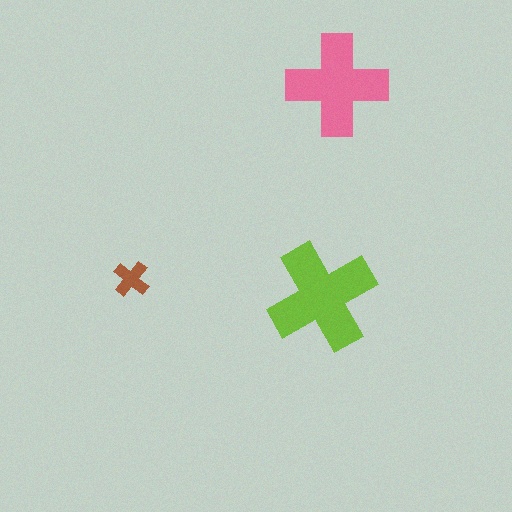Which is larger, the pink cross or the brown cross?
The pink one.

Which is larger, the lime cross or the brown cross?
The lime one.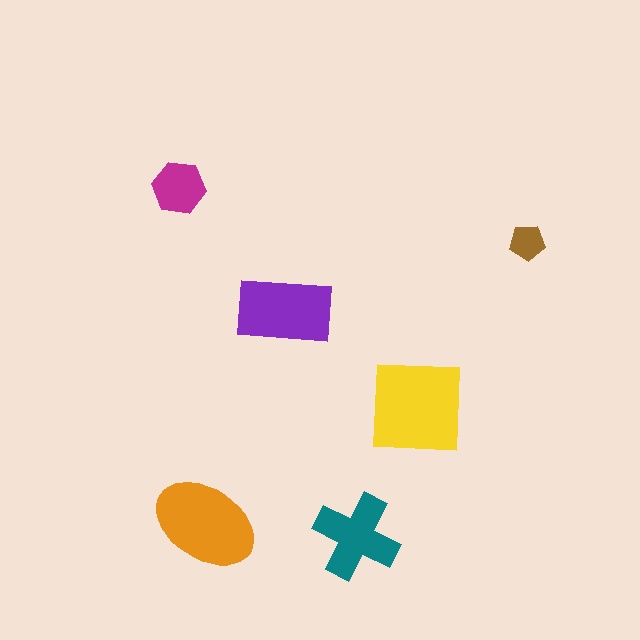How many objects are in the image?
There are 6 objects in the image.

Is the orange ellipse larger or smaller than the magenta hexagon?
Larger.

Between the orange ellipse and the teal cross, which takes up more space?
The orange ellipse.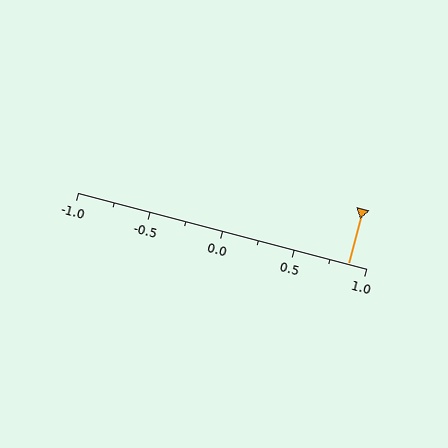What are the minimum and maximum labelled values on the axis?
The axis runs from -1.0 to 1.0.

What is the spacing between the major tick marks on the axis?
The major ticks are spaced 0.5 apart.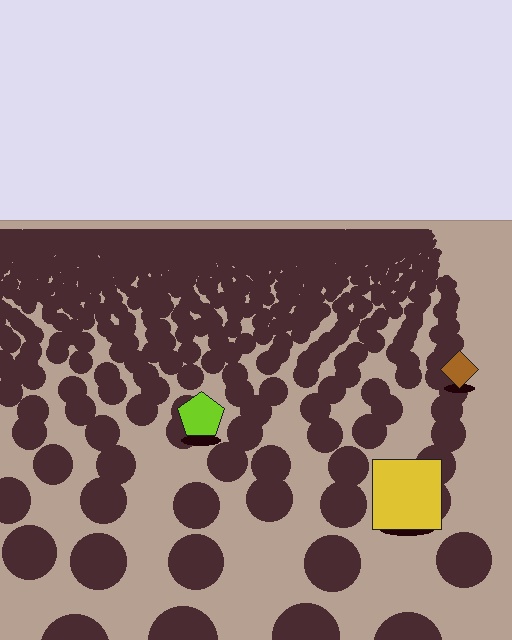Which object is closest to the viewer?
The yellow square is closest. The texture marks near it are larger and more spread out.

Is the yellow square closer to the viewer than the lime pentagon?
Yes. The yellow square is closer — you can tell from the texture gradient: the ground texture is coarser near it.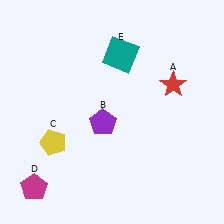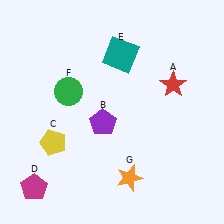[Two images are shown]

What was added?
A green circle (F), an orange star (G) were added in Image 2.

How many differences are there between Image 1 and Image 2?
There are 2 differences between the two images.